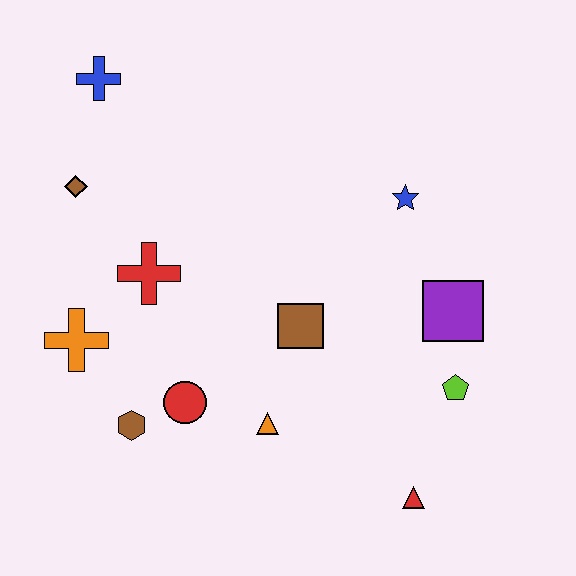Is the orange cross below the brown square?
Yes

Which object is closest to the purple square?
The lime pentagon is closest to the purple square.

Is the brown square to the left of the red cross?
No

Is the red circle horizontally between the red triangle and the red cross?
Yes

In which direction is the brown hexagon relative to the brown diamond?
The brown hexagon is below the brown diamond.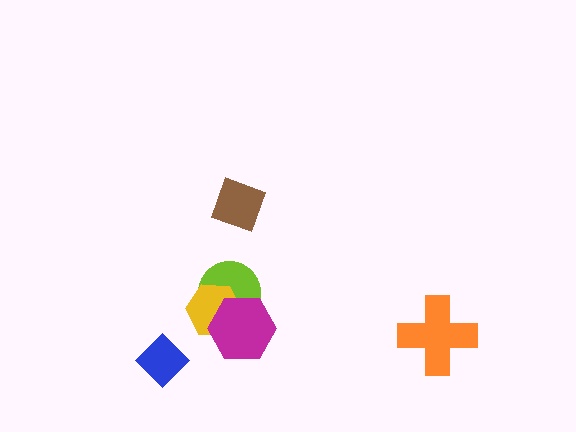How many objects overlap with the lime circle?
2 objects overlap with the lime circle.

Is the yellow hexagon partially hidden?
Yes, it is partially covered by another shape.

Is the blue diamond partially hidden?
No, no other shape covers it.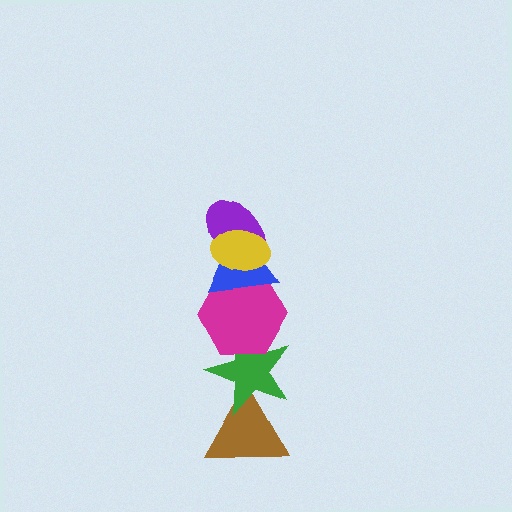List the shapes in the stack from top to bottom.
From top to bottom: the yellow ellipse, the purple ellipse, the blue triangle, the magenta hexagon, the green star, the brown triangle.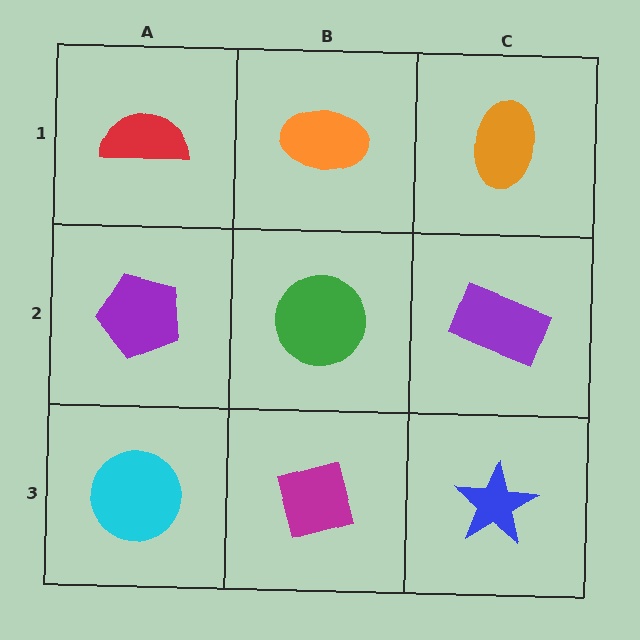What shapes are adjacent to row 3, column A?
A purple pentagon (row 2, column A), a magenta square (row 3, column B).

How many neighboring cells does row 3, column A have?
2.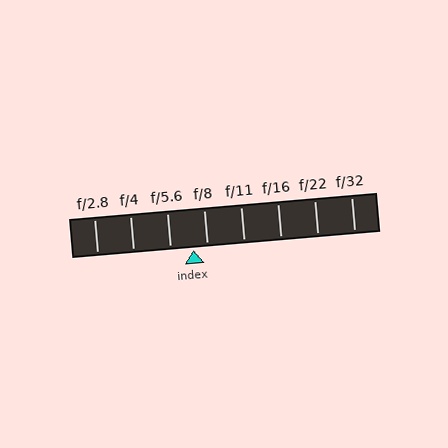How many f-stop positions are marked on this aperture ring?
There are 8 f-stop positions marked.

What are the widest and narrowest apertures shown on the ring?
The widest aperture shown is f/2.8 and the narrowest is f/32.